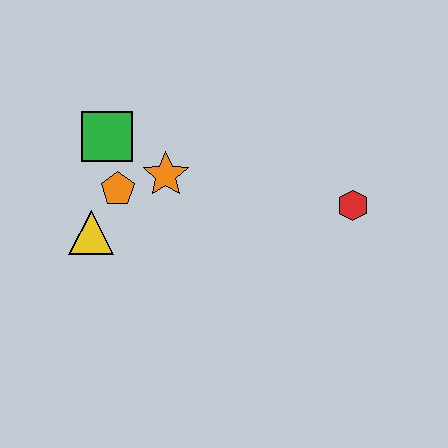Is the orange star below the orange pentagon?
No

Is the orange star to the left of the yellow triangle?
No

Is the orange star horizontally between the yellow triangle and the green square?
No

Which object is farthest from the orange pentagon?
The red hexagon is farthest from the orange pentagon.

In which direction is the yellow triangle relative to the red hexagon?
The yellow triangle is to the left of the red hexagon.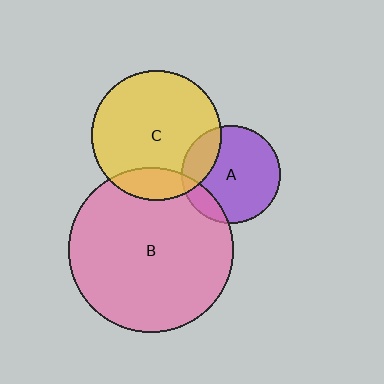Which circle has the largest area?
Circle B (pink).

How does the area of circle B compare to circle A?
Approximately 2.8 times.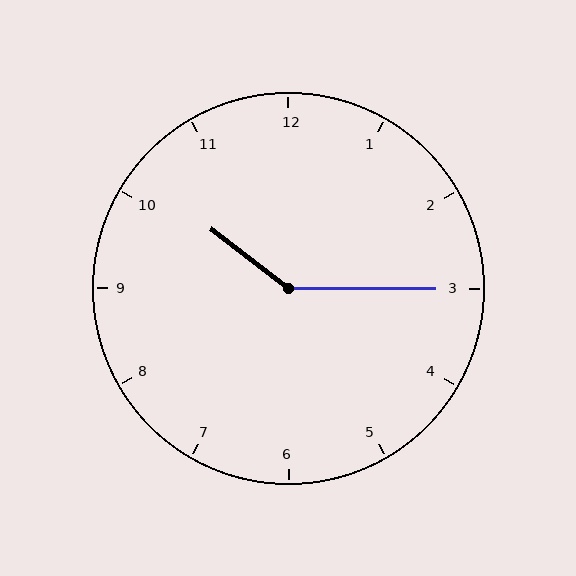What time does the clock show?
10:15.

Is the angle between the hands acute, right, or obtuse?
It is obtuse.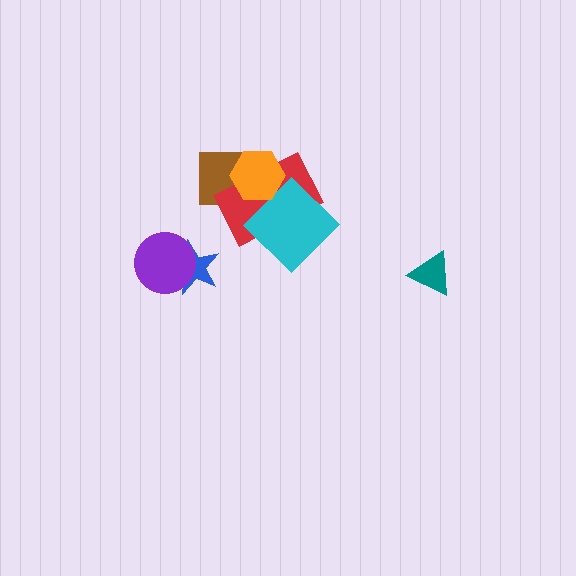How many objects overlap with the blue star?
1 object overlaps with the blue star.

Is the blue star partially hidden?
Yes, it is partially covered by another shape.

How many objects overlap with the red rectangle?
3 objects overlap with the red rectangle.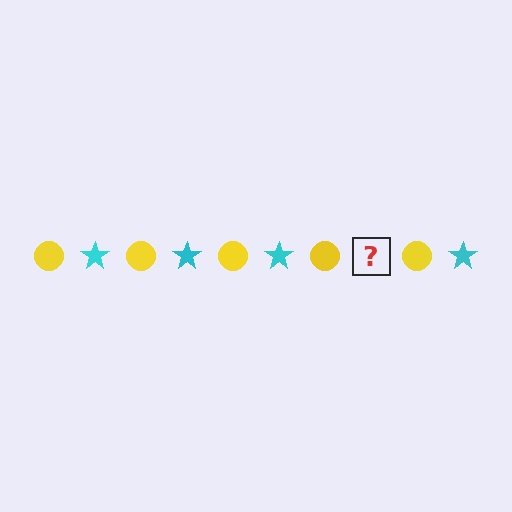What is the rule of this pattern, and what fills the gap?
The rule is that the pattern alternates between yellow circle and cyan star. The gap should be filled with a cyan star.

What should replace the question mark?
The question mark should be replaced with a cyan star.